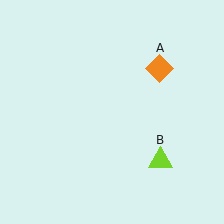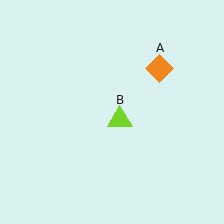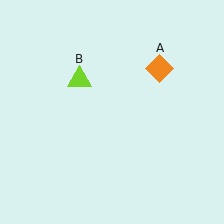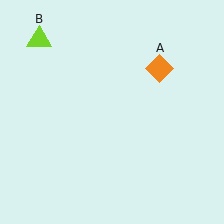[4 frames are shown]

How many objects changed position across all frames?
1 object changed position: lime triangle (object B).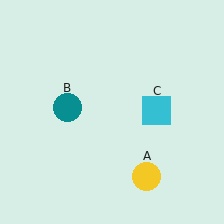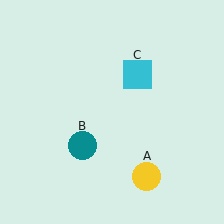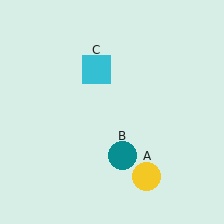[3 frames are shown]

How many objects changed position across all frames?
2 objects changed position: teal circle (object B), cyan square (object C).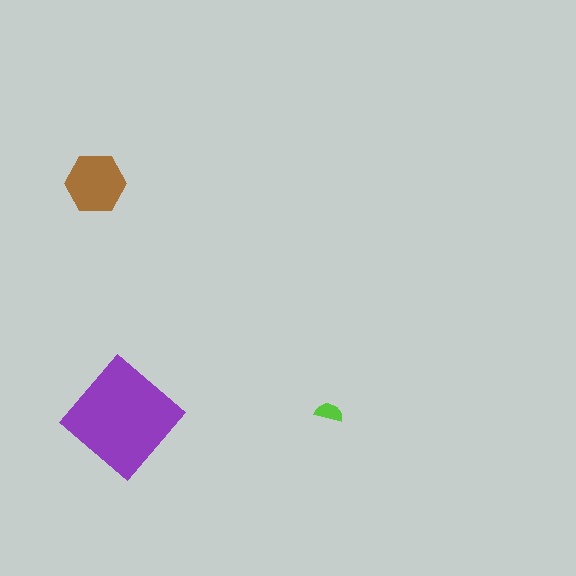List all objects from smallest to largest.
The lime semicircle, the brown hexagon, the purple diamond.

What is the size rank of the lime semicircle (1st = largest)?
3rd.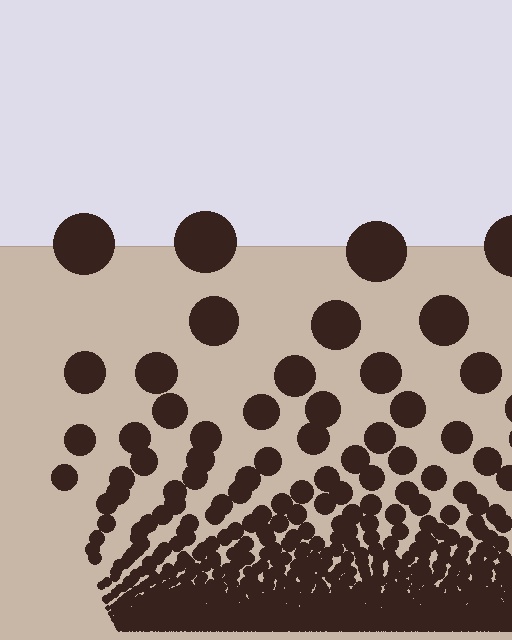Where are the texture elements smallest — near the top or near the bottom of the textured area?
Near the bottom.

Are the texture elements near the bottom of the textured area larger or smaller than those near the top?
Smaller. The gradient is inverted — elements near the bottom are smaller and denser.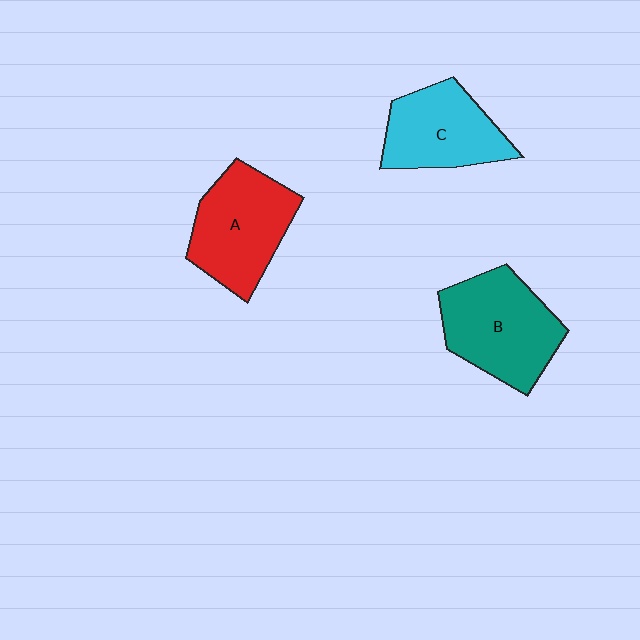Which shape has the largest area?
Shape B (teal).